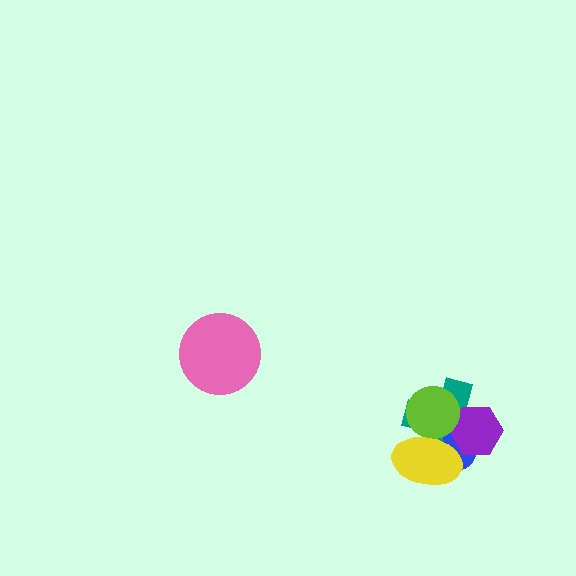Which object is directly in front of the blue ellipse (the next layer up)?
The purple hexagon is directly in front of the blue ellipse.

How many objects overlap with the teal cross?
4 objects overlap with the teal cross.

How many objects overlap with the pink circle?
0 objects overlap with the pink circle.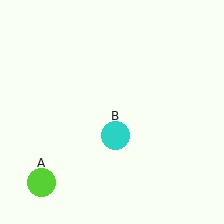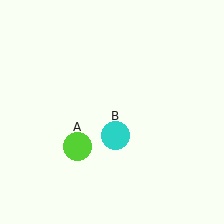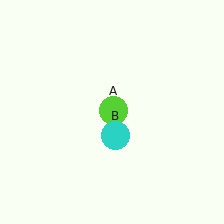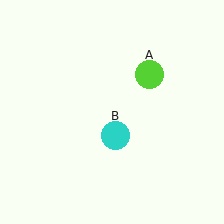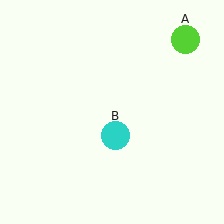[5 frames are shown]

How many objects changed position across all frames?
1 object changed position: lime circle (object A).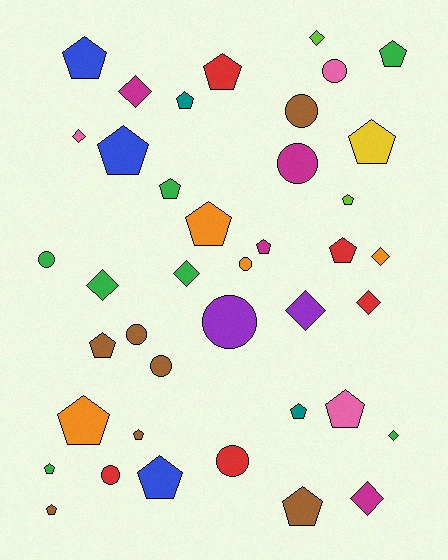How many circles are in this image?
There are 10 circles.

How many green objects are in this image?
There are 7 green objects.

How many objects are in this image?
There are 40 objects.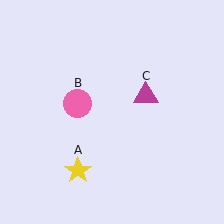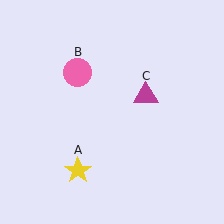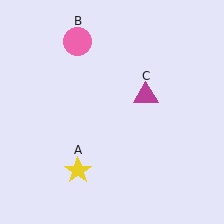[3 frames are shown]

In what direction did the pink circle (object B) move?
The pink circle (object B) moved up.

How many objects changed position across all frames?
1 object changed position: pink circle (object B).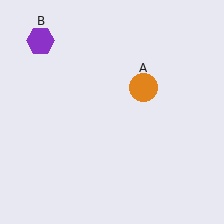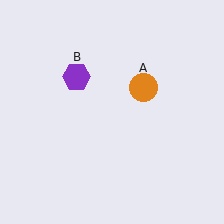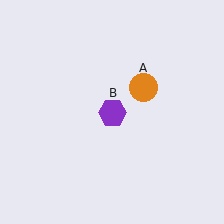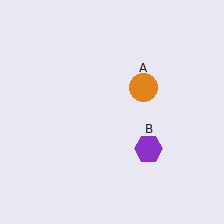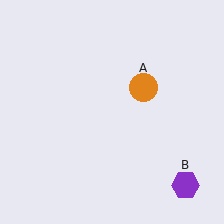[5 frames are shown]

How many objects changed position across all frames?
1 object changed position: purple hexagon (object B).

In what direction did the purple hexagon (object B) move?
The purple hexagon (object B) moved down and to the right.